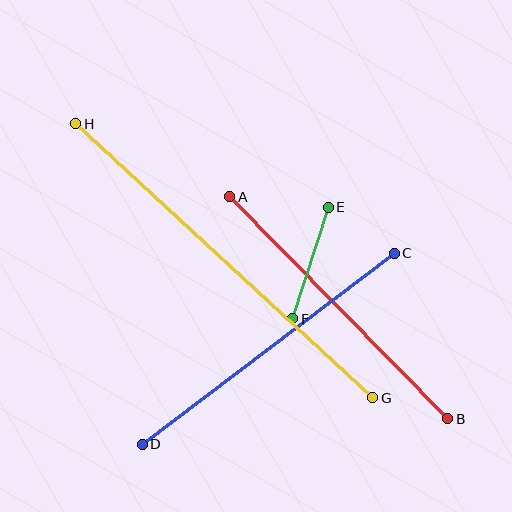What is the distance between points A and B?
The distance is approximately 311 pixels.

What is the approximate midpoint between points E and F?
The midpoint is at approximately (311, 263) pixels.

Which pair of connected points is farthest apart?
Points G and H are farthest apart.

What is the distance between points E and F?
The distance is approximately 117 pixels.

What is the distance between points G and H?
The distance is approximately 404 pixels.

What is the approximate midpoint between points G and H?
The midpoint is at approximately (224, 261) pixels.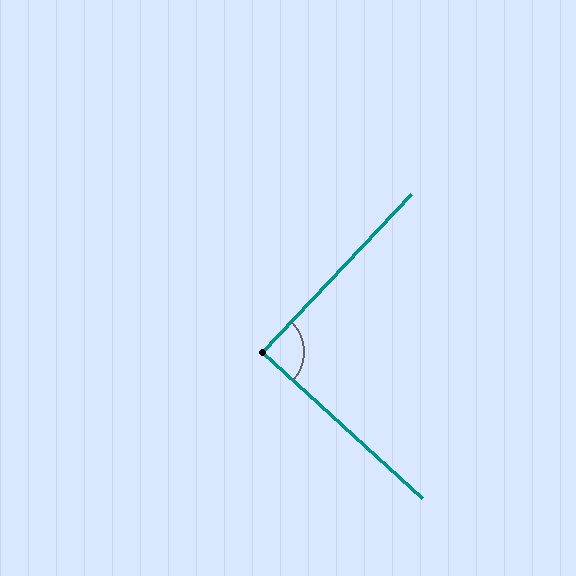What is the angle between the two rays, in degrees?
Approximately 89 degrees.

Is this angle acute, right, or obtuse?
It is approximately a right angle.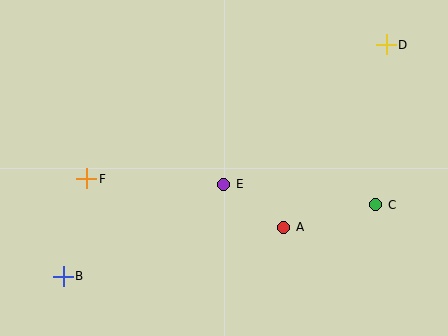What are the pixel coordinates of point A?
Point A is at (284, 227).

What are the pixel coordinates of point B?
Point B is at (63, 276).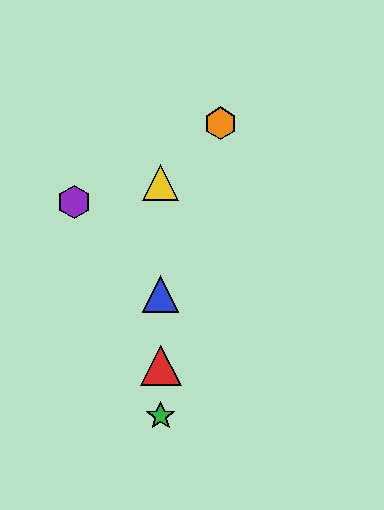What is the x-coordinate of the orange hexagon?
The orange hexagon is at x≈220.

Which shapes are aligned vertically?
The red triangle, the blue triangle, the green star, the yellow triangle are aligned vertically.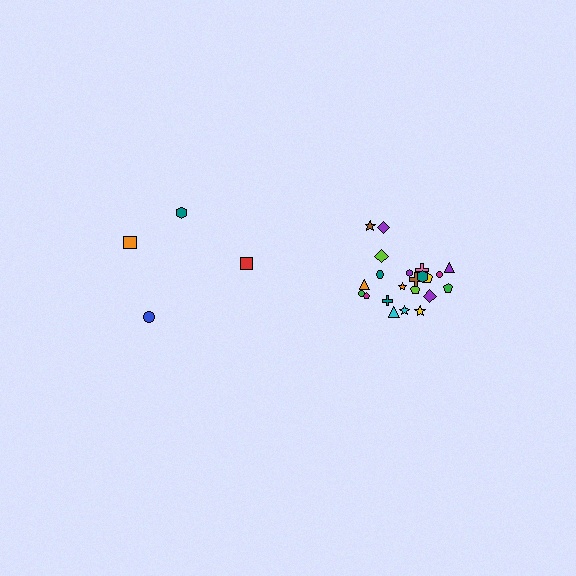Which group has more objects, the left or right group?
The right group.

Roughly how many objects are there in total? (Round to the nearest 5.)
Roughly 25 objects in total.